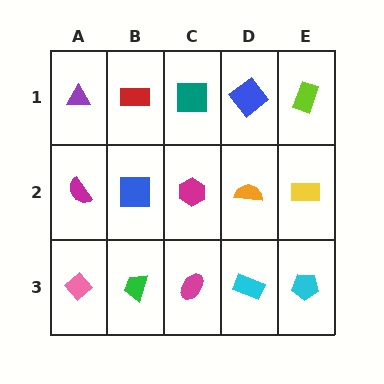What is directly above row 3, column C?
A magenta hexagon.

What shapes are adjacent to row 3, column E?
A yellow rectangle (row 2, column E), a cyan rectangle (row 3, column D).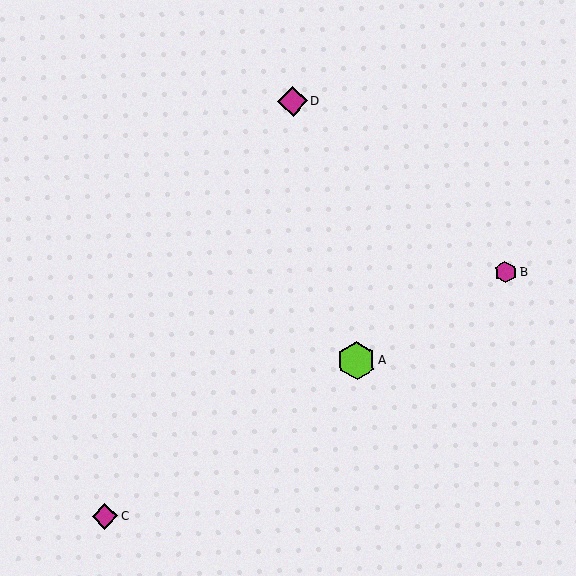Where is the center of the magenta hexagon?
The center of the magenta hexagon is at (505, 272).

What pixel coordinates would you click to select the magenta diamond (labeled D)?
Click at (293, 101) to select the magenta diamond D.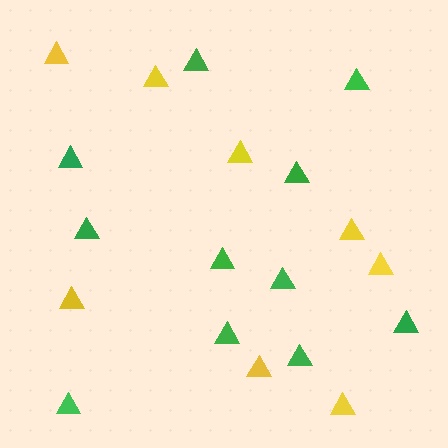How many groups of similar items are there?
There are 2 groups: one group of yellow triangles (8) and one group of green triangles (11).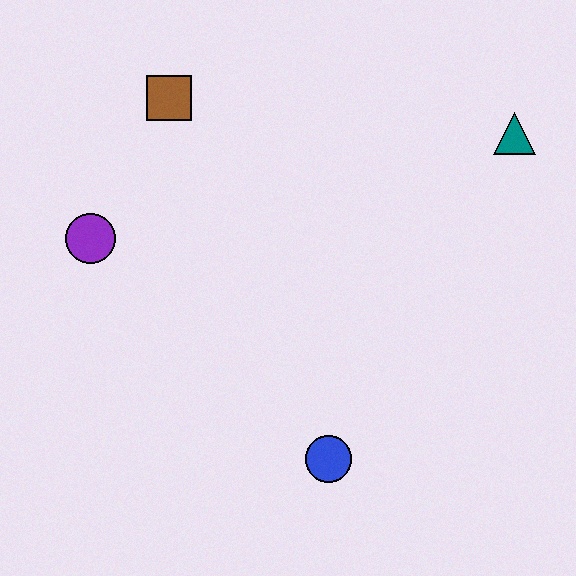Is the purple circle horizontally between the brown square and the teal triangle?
No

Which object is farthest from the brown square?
The blue circle is farthest from the brown square.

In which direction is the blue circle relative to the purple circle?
The blue circle is to the right of the purple circle.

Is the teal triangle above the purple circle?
Yes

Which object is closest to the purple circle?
The brown square is closest to the purple circle.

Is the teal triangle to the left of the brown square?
No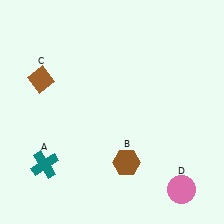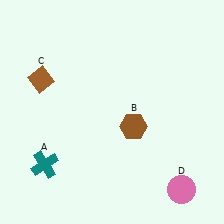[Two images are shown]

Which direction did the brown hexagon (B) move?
The brown hexagon (B) moved up.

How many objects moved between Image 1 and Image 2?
1 object moved between the two images.